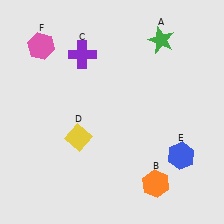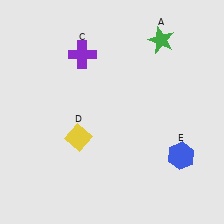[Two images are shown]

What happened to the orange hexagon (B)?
The orange hexagon (B) was removed in Image 2. It was in the bottom-right area of Image 1.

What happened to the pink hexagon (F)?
The pink hexagon (F) was removed in Image 2. It was in the top-left area of Image 1.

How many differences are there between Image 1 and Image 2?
There are 2 differences between the two images.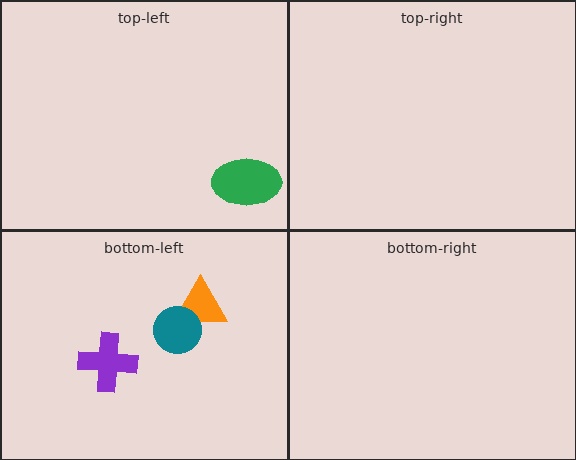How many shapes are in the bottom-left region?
3.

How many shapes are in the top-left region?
1.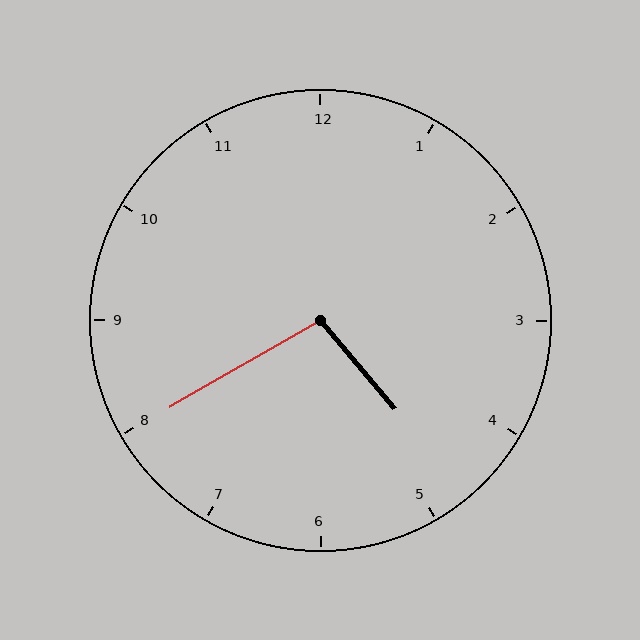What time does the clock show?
4:40.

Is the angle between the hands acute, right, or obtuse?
It is obtuse.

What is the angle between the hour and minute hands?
Approximately 100 degrees.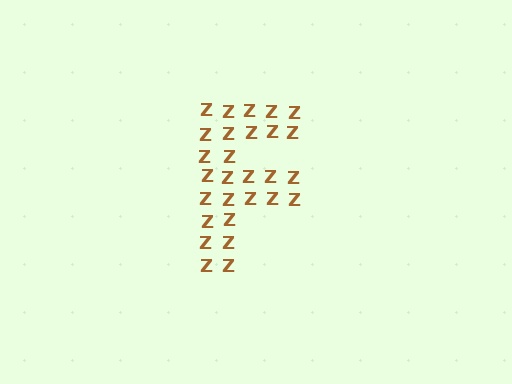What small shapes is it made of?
It is made of small letter Z's.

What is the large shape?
The large shape is the letter F.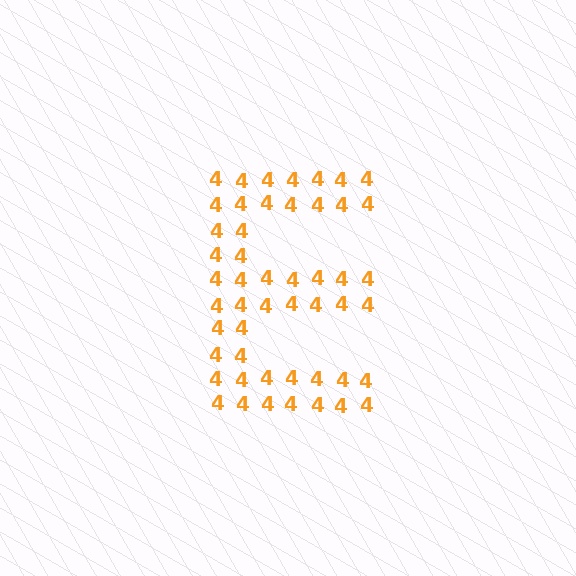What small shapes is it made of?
It is made of small digit 4's.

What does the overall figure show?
The overall figure shows the letter E.